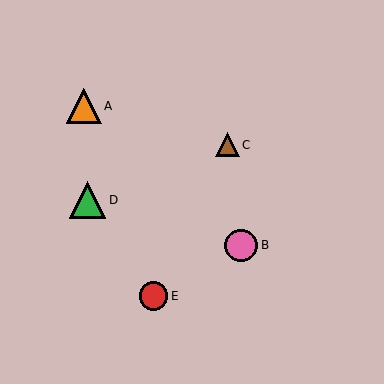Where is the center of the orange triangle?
The center of the orange triangle is at (84, 106).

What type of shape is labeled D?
Shape D is a green triangle.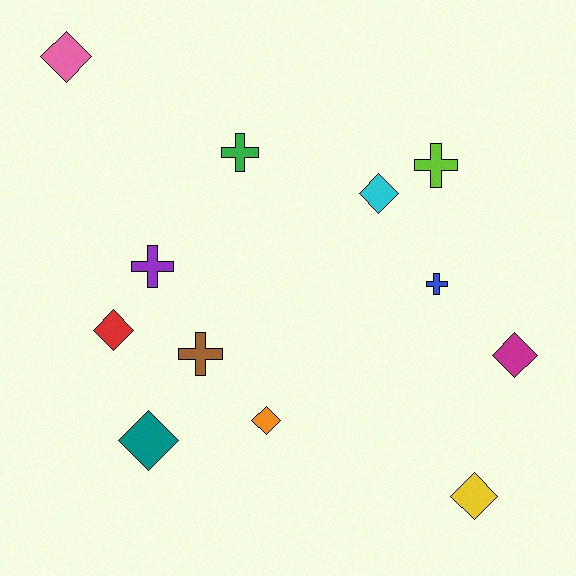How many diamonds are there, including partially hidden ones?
There are 7 diamonds.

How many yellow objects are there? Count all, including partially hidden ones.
There is 1 yellow object.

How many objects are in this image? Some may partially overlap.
There are 12 objects.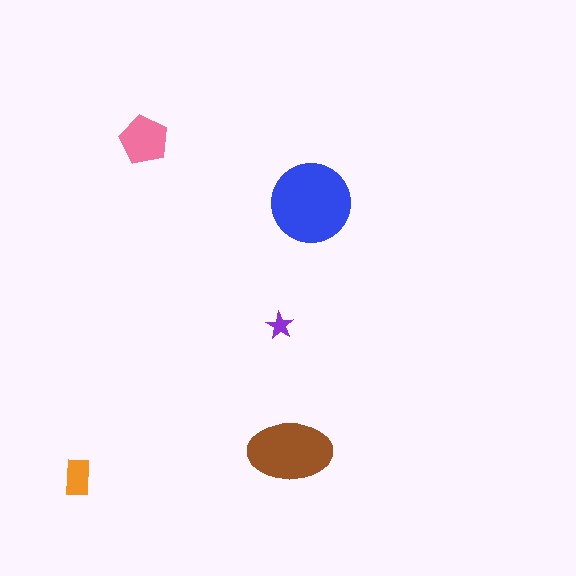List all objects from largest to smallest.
The blue circle, the brown ellipse, the pink pentagon, the orange rectangle, the purple star.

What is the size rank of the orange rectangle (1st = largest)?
4th.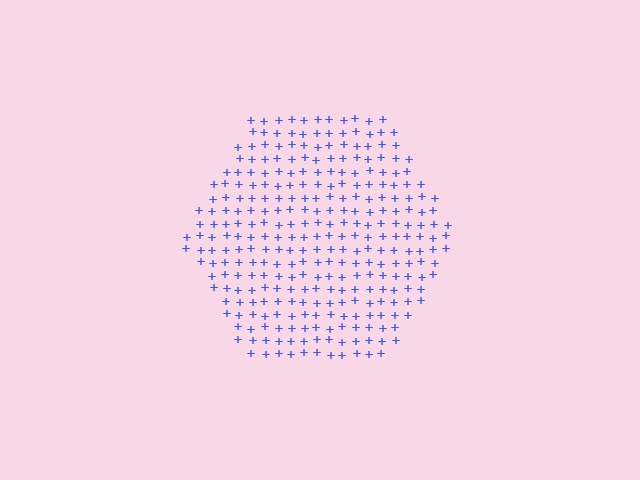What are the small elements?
The small elements are plus signs.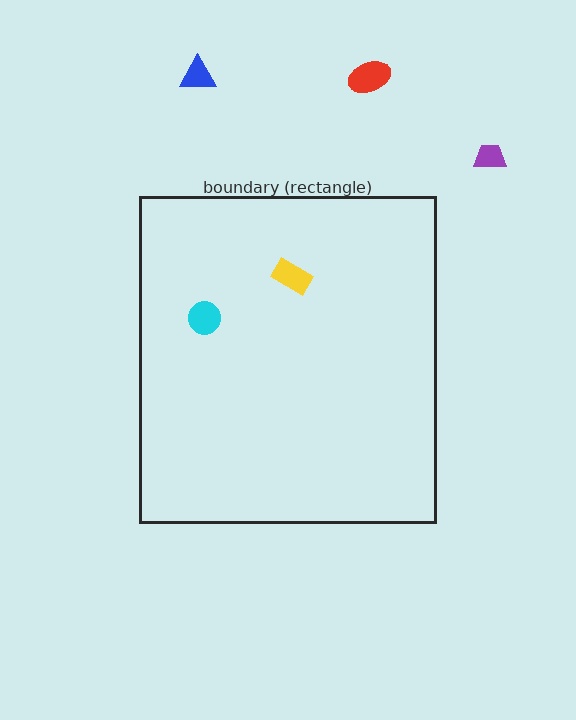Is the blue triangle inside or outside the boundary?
Outside.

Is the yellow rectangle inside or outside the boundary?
Inside.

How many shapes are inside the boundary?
2 inside, 3 outside.